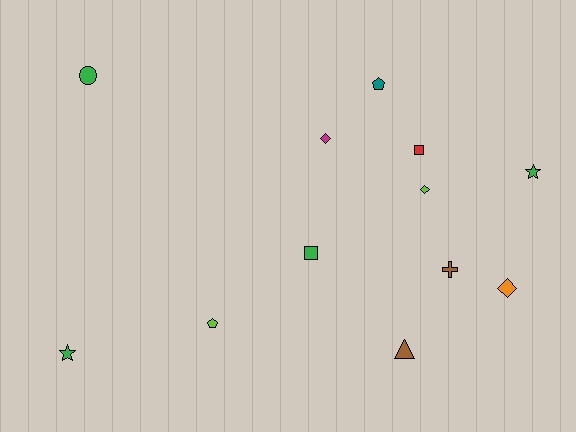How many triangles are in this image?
There is 1 triangle.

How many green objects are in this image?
There are 4 green objects.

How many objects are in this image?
There are 12 objects.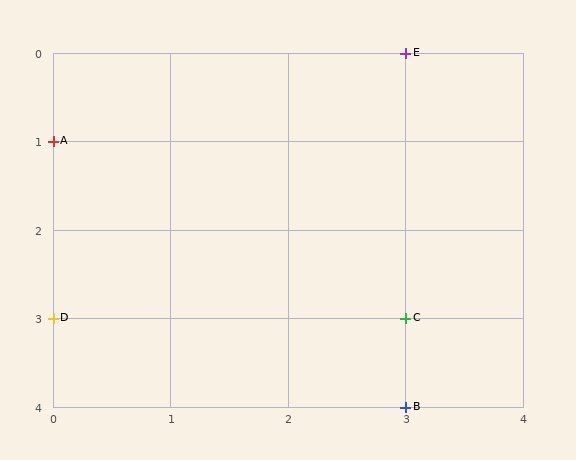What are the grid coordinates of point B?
Point B is at grid coordinates (3, 4).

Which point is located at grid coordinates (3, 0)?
Point E is at (3, 0).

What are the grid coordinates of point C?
Point C is at grid coordinates (3, 3).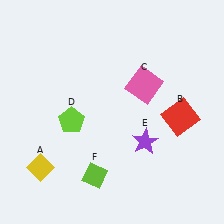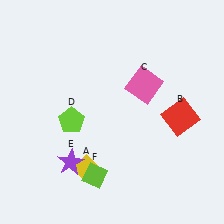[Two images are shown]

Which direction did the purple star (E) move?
The purple star (E) moved left.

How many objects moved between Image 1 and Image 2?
2 objects moved between the two images.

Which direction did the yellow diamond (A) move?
The yellow diamond (A) moved right.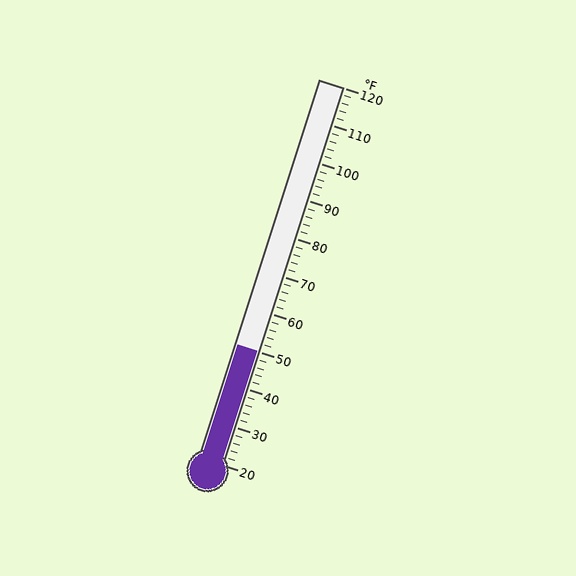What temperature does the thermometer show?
The thermometer shows approximately 50°F.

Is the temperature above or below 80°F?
The temperature is below 80°F.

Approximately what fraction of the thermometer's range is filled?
The thermometer is filled to approximately 30% of its range.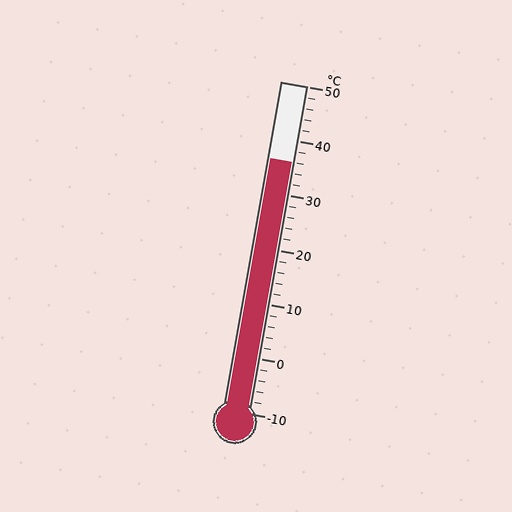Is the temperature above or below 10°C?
The temperature is above 10°C.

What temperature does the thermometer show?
The thermometer shows approximately 36°C.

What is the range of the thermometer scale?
The thermometer scale ranges from -10°C to 50°C.